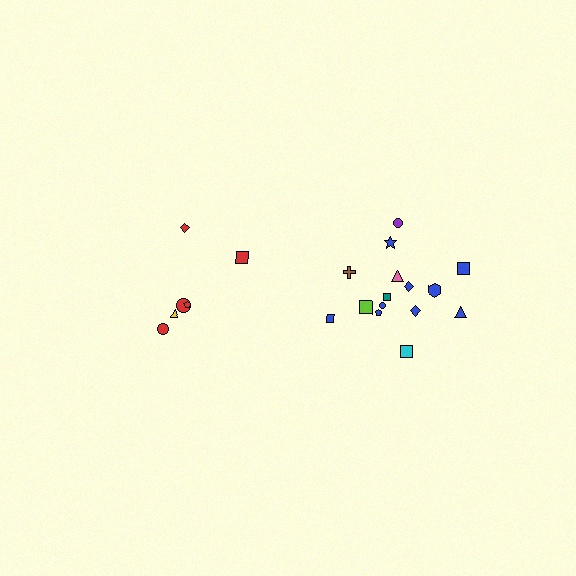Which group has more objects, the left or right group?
The right group.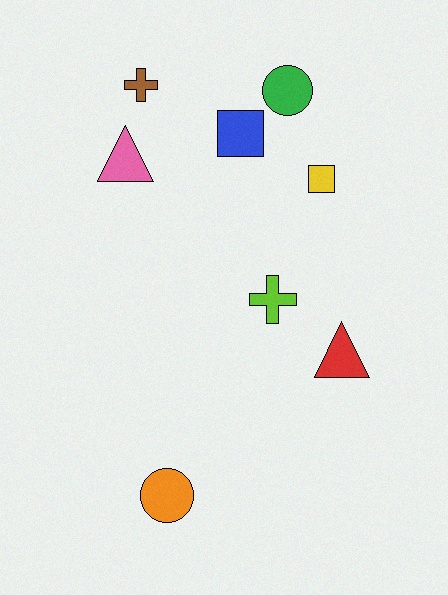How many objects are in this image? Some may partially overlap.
There are 8 objects.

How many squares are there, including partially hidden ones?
There are 2 squares.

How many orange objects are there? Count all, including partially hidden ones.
There is 1 orange object.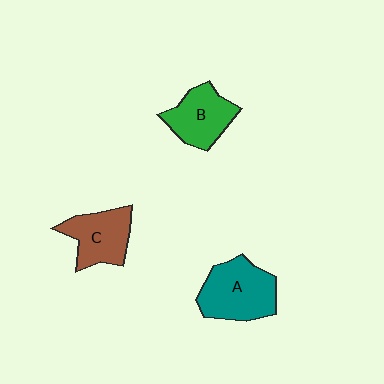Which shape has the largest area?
Shape A (teal).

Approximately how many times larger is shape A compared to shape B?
Approximately 1.3 times.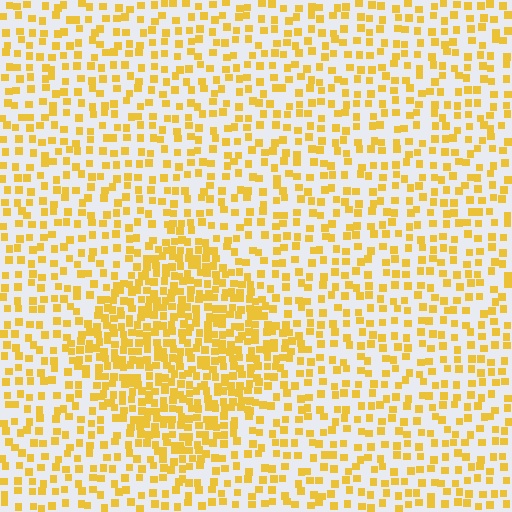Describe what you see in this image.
The image contains small yellow elements arranged at two different densities. A diamond-shaped region is visible where the elements are more densely packed than the surrounding area.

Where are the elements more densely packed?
The elements are more densely packed inside the diamond boundary.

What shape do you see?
I see a diamond.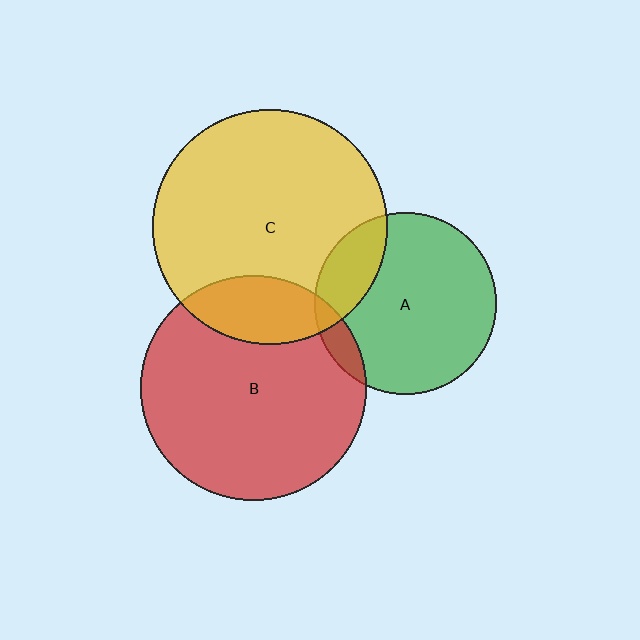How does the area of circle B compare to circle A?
Approximately 1.5 times.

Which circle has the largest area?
Circle C (yellow).